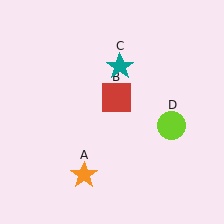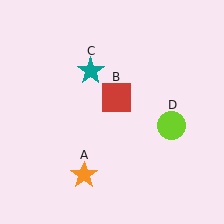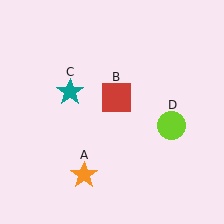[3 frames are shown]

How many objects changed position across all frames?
1 object changed position: teal star (object C).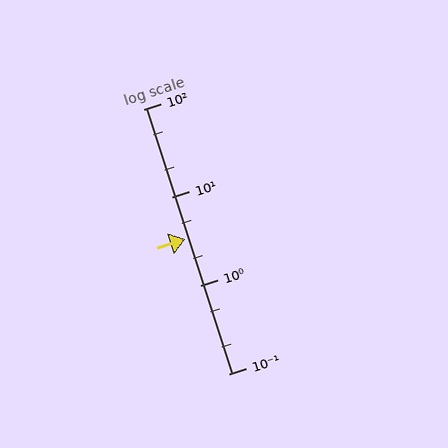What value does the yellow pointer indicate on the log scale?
The pointer indicates approximately 3.4.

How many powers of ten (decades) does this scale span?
The scale spans 3 decades, from 0.1 to 100.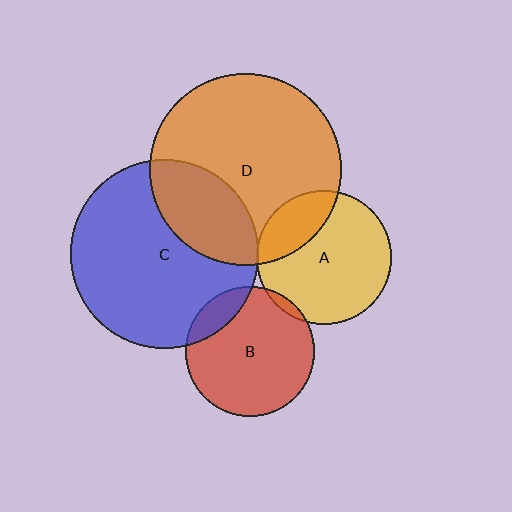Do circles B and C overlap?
Yes.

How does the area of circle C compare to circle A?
Approximately 2.0 times.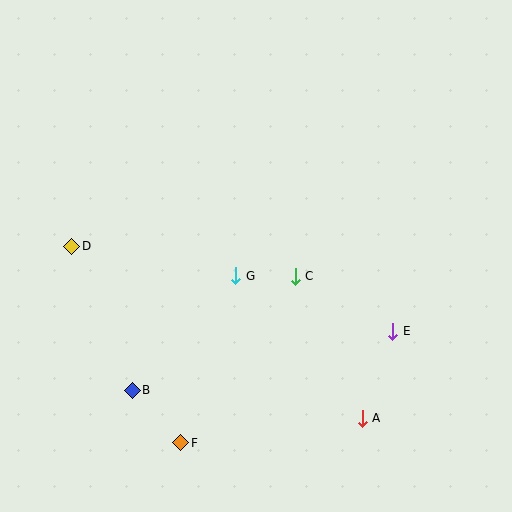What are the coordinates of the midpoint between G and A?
The midpoint between G and A is at (299, 347).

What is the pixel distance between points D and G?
The distance between D and G is 166 pixels.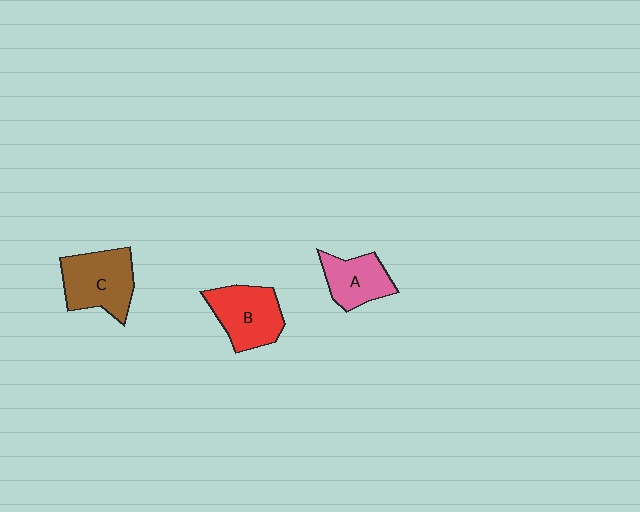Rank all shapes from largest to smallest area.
From largest to smallest: C (brown), B (red), A (pink).